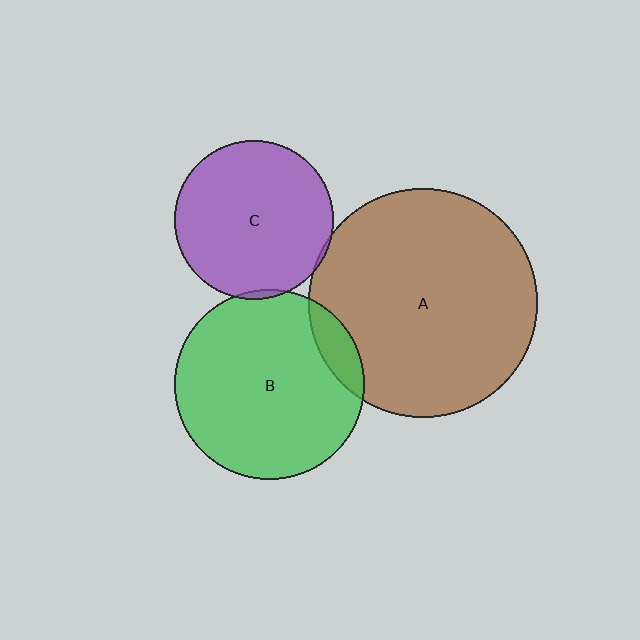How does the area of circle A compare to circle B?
Approximately 1.5 times.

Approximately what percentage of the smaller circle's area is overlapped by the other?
Approximately 10%.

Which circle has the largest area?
Circle A (brown).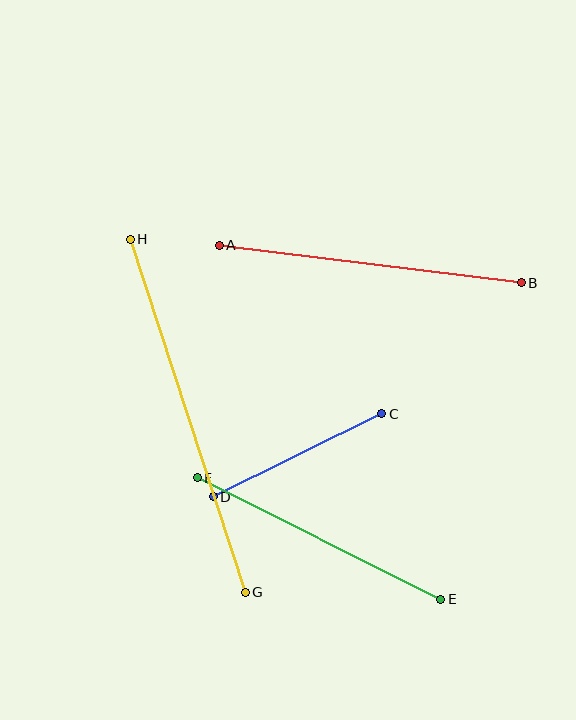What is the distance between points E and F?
The distance is approximately 272 pixels.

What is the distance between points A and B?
The distance is approximately 304 pixels.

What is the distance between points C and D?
The distance is approximately 188 pixels.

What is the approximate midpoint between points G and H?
The midpoint is at approximately (188, 416) pixels.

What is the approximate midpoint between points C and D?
The midpoint is at approximately (298, 455) pixels.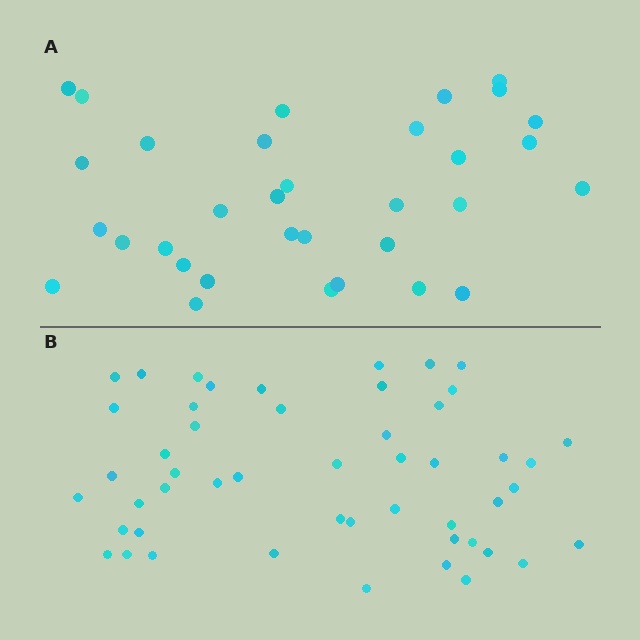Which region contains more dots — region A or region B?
Region B (the bottom region) has more dots.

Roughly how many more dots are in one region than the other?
Region B has approximately 15 more dots than region A.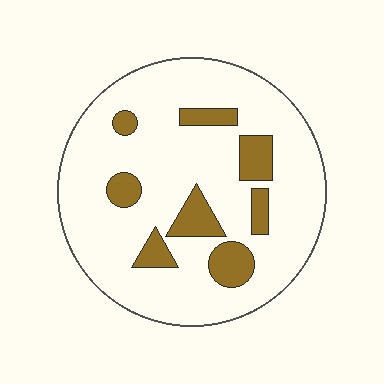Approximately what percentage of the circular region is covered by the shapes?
Approximately 15%.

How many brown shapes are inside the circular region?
8.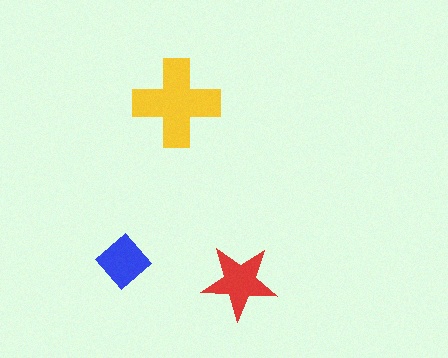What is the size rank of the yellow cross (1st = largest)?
1st.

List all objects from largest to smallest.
The yellow cross, the red star, the blue diamond.